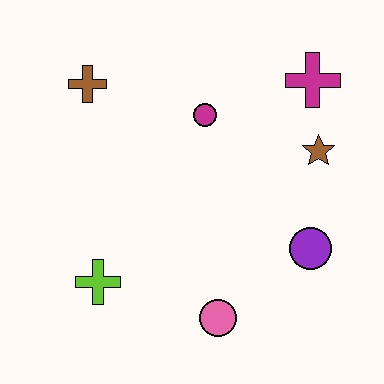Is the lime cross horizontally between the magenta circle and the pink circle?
No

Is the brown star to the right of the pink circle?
Yes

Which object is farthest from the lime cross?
The magenta cross is farthest from the lime cross.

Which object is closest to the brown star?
The magenta cross is closest to the brown star.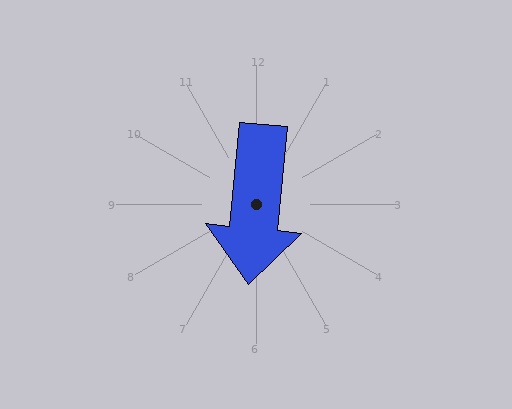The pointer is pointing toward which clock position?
Roughly 6 o'clock.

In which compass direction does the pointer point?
South.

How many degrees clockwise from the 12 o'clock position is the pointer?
Approximately 186 degrees.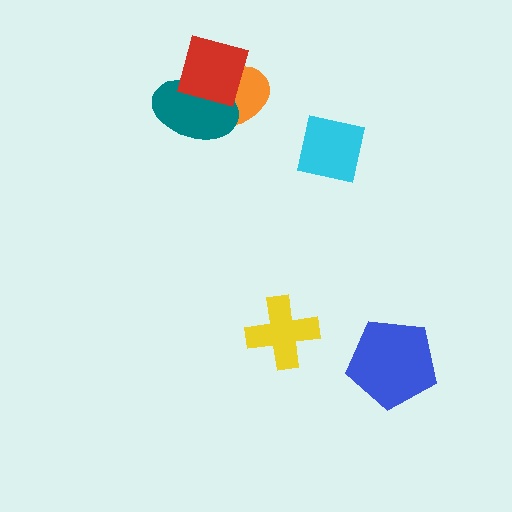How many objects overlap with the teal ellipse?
2 objects overlap with the teal ellipse.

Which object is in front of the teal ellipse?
The red square is in front of the teal ellipse.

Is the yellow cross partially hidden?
No, no other shape covers it.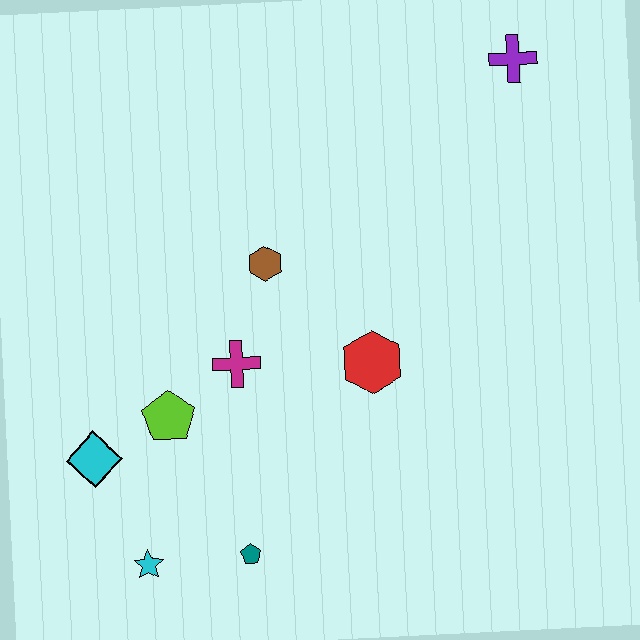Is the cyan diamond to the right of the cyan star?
No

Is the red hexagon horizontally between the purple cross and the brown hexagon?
Yes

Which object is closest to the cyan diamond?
The lime pentagon is closest to the cyan diamond.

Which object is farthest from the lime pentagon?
The purple cross is farthest from the lime pentagon.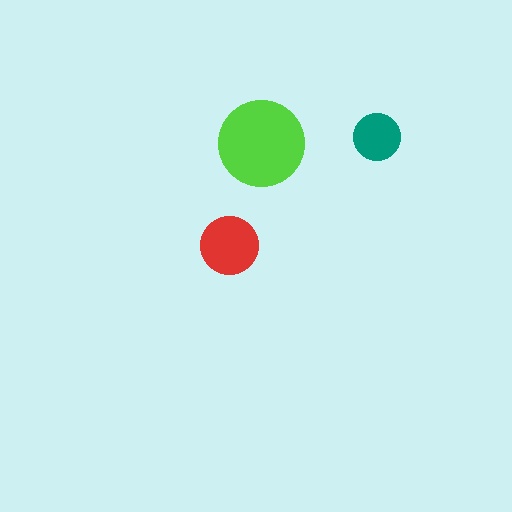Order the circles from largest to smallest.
the lime one, the red one, the teal one.